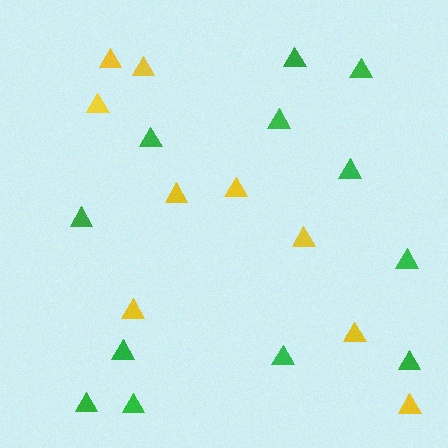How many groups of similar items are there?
There are 2 groups: one group of yellow triangles (9) and one group of green triangles (12).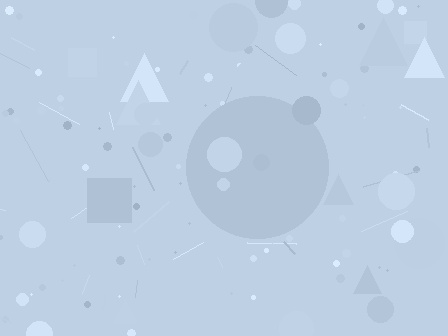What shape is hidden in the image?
A circle is hidden in the image.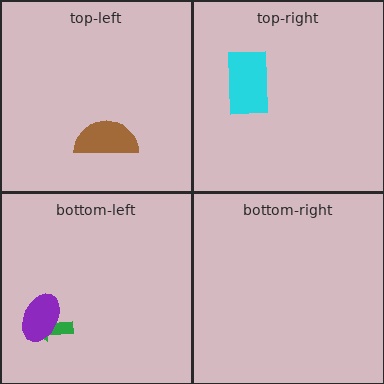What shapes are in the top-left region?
The brown semicircle.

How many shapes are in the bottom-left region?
2.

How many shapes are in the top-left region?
1.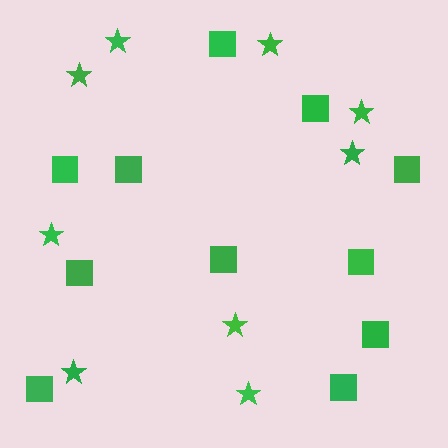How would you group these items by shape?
There are 2 groups: one group of squares (11) and one group of stars (9).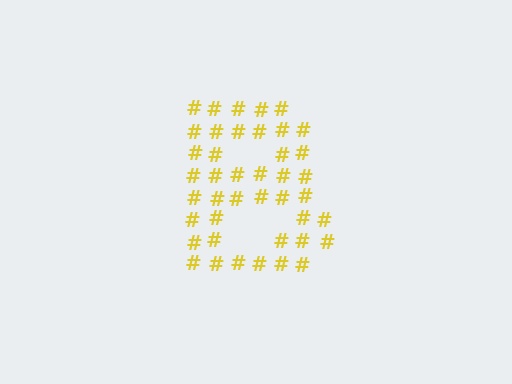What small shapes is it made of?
It is made of small hash symbols.